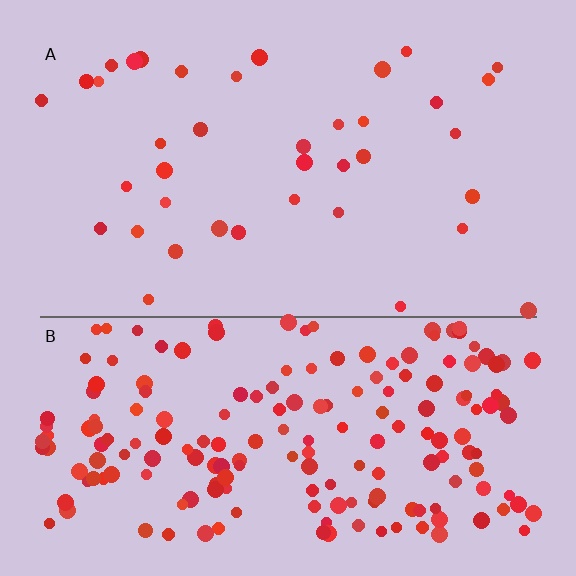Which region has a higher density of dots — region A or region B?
B (the bottom).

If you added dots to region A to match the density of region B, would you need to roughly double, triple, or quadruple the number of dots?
Approximately quadruple.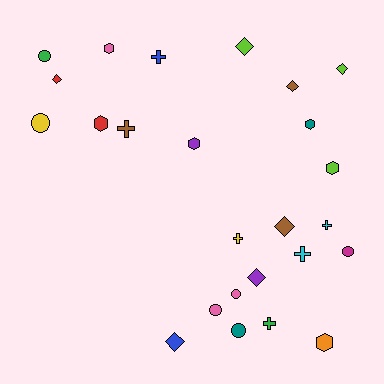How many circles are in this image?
There are 6 circles.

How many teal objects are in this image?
There are 2 teal objects.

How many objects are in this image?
There are 25 objects.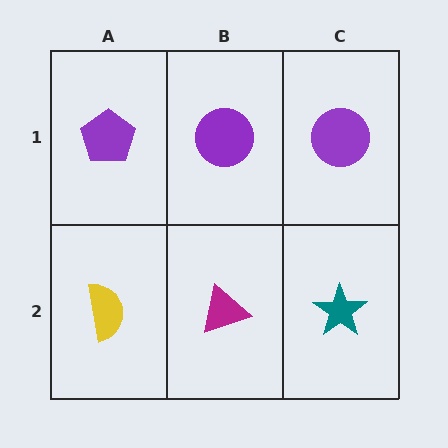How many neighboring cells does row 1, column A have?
2.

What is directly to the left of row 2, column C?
A magenta triangle.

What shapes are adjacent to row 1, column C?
A teal star (row 2, column C), a purple circle (row 1, column B).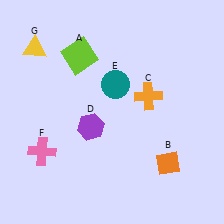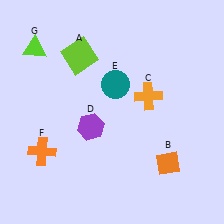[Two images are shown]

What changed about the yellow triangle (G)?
In Image 1, G is yellow. In Image 2, it changed to lime.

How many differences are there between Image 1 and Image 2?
There are 2 differences between the two images.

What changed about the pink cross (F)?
In Image 1, F is pink. In Image 2, it changed to orange.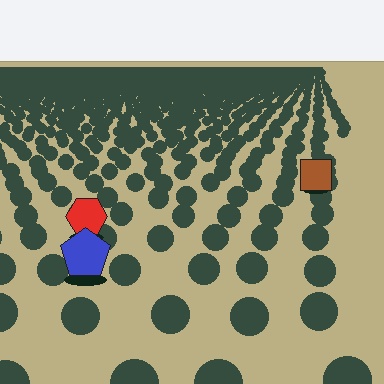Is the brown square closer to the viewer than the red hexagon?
No. The red hexagon is closer — you can tell from the texture gradient: the ground texture is coarser near it.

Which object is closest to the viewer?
The blue pentagon is closest. The texture marks near it are larger and more spread out.